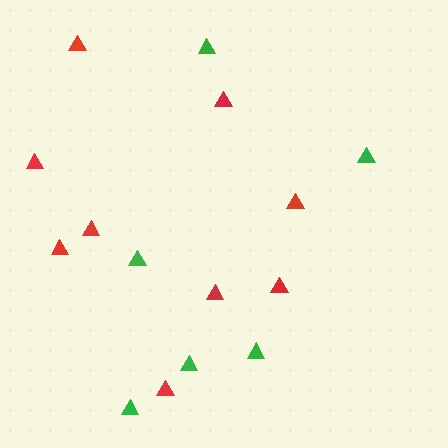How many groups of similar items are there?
There are 2 groups: one group of green triangles (6) and one group of red triangles (9).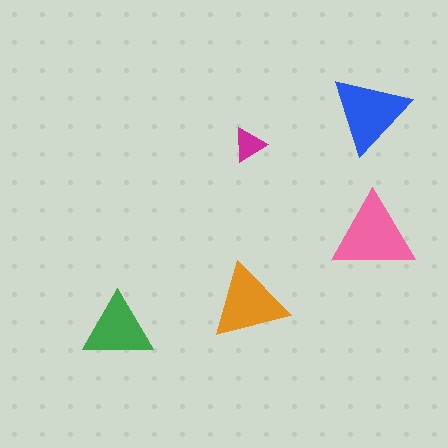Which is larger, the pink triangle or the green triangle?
The pink one.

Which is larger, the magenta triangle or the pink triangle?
The pink one.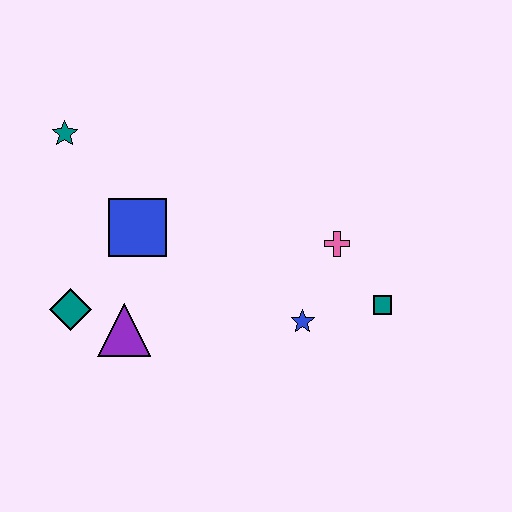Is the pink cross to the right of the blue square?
Yes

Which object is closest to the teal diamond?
The purple triangle is closest to the teal diamond.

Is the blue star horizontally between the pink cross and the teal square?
No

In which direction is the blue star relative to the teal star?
The blue star is to the right of the teal star.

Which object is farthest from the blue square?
The teal square is farthest from the blue square.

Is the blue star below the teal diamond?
Yes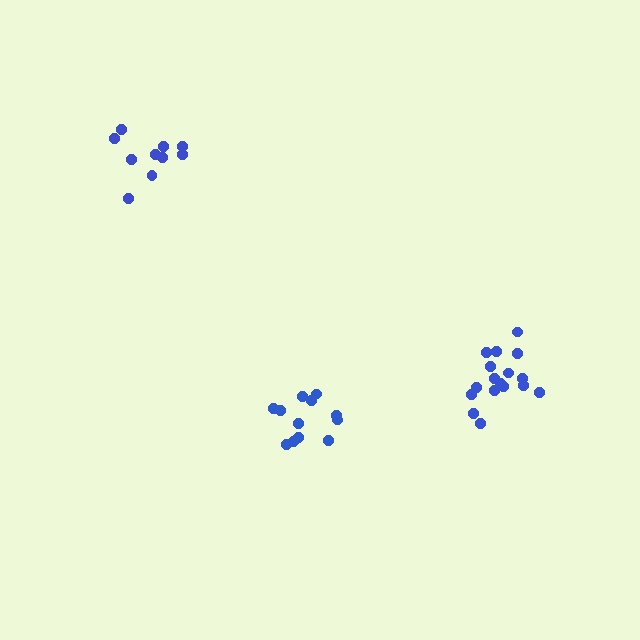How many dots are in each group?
Group 1: 17 dots, Group 2: 11 dots, Group 3: 12 dots (40 total).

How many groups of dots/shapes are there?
There are 3 groups.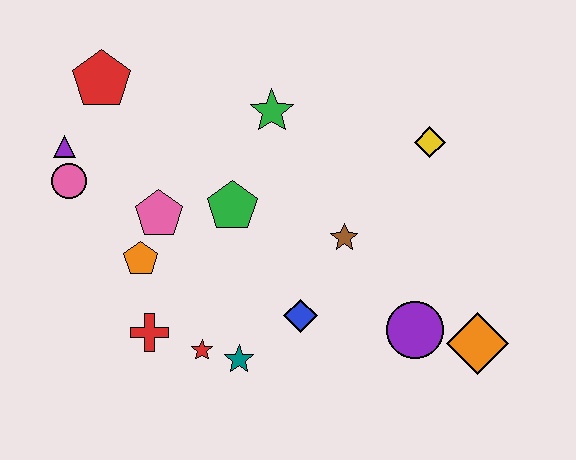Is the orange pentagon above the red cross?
Yes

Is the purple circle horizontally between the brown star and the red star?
No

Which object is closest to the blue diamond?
The teal star is closest to the blue diamond.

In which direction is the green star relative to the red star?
The green star is above the red star.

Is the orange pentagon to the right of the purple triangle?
Yes